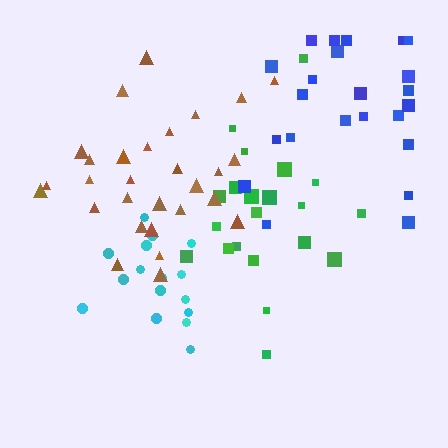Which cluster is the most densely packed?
Cyan.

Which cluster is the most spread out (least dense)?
Blue.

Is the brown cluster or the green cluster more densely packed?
Brown.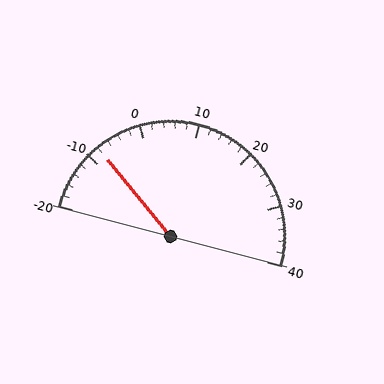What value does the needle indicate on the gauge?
The needle indicates approximately -8.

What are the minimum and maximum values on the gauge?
The gauge ranges from -20 to 40.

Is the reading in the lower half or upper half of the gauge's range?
The reading is in the lower half of the range (-20 to 40).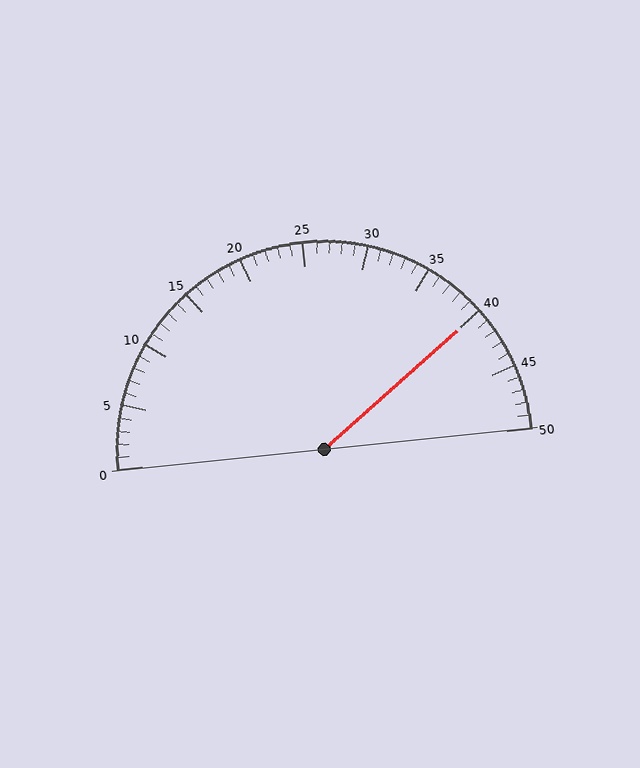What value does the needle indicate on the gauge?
The needle indicates approximately 40.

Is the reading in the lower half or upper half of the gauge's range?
The reading is in the upper half of the range (0 to 50).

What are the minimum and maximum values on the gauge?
The gauge ranges from 0 to 50.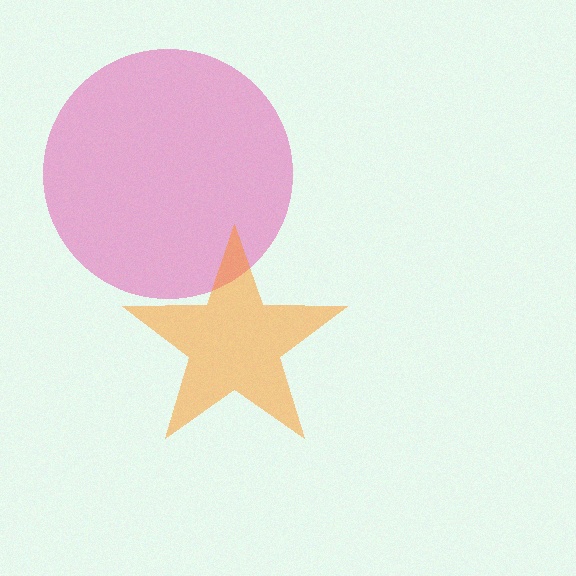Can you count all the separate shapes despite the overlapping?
Yes, there are 2 separate shapes.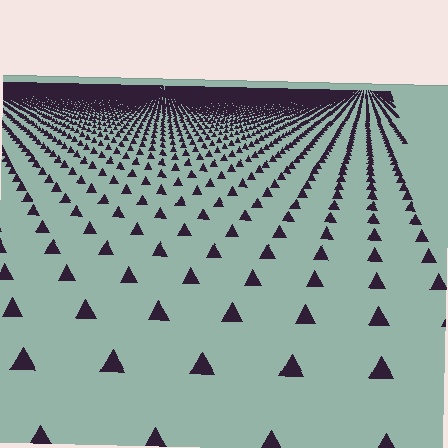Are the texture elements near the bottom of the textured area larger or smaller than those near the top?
Larger. Near the bottom, elements are closer to the viewer and appear at a bigger on-screen size.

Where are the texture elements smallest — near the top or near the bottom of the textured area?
Near the top.